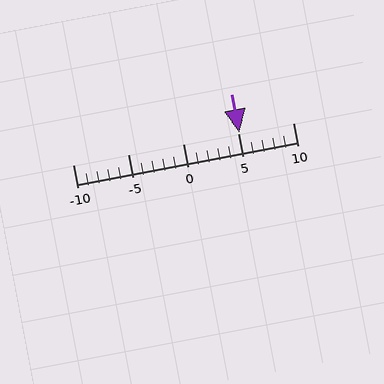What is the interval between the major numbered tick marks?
The major tick marks are spaced 5 units apart.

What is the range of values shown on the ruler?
The ruler shows values from -10 to 10.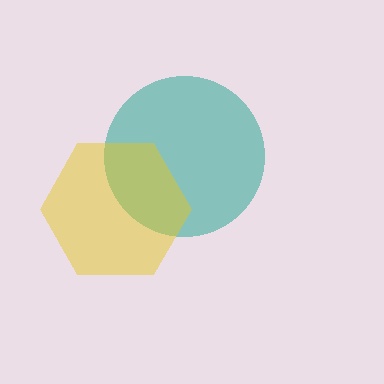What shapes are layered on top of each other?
The layered shapes are: a teal circle, a yellow hexagon.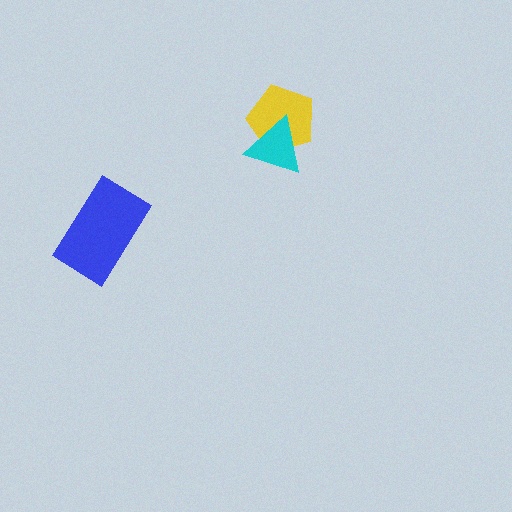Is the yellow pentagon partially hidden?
Yes, it is partially covered by another shape.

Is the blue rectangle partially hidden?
No, no other shape covers it.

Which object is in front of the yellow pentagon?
The cyan triangle is in front of the yellow pentagon.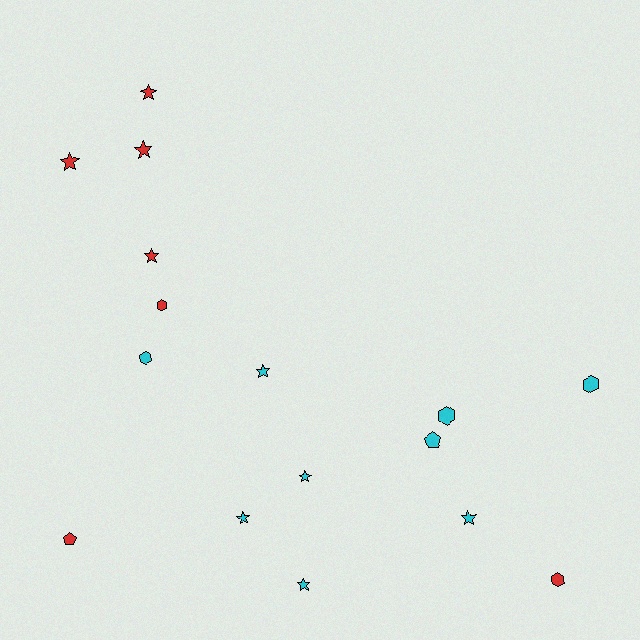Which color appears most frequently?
Cyan, with 9 objects.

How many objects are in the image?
There are 16 objects.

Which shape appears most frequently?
Star, with 9 objects.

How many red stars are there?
There are 4 red stars.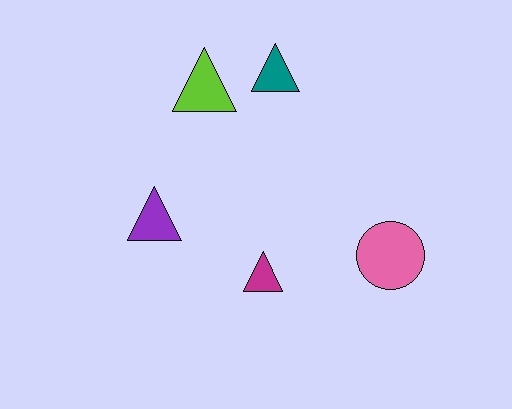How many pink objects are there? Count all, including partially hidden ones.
There is 1 pink object.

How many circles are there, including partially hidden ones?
There is 1 circle.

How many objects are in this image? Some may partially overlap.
There are 5 objects.